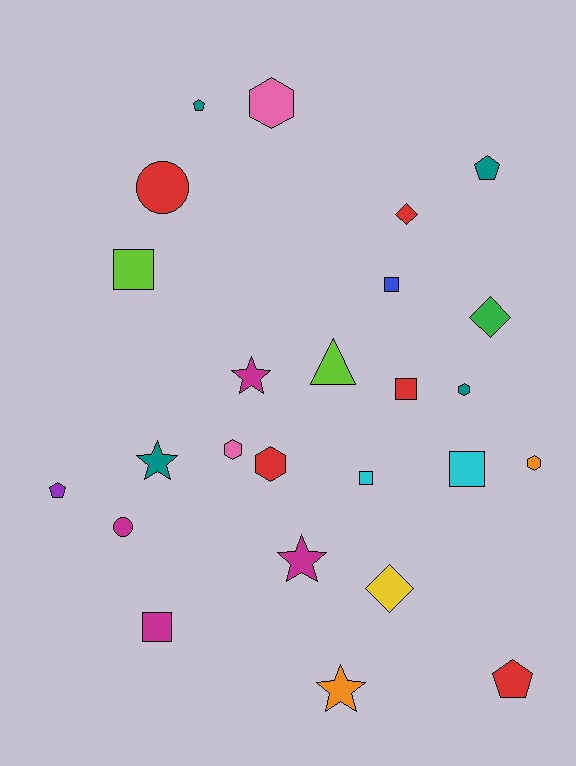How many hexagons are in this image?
There are 5 hexagons.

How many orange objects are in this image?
There are 2 orange objects.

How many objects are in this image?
There are 25 objects.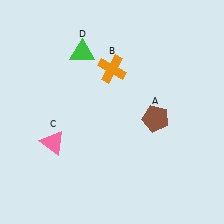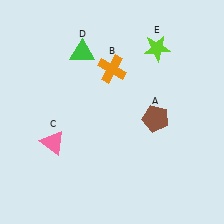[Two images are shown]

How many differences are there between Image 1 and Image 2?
There is 1 difference between the two images.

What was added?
A lime star (E) was added in Image 2.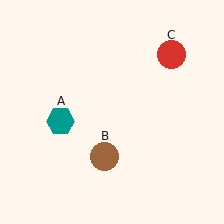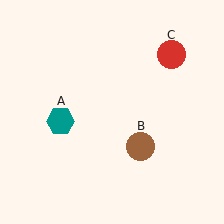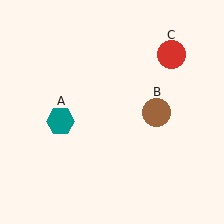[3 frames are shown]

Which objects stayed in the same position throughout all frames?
Teal hexagon (object A) and red circle (object C) remained stationary.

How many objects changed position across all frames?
1 object changed position: brown circle (object B).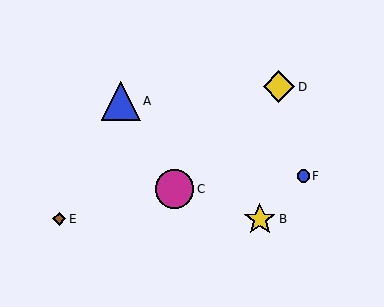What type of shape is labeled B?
Shape B is a yellow star.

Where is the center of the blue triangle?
The center of the blue triangle is at (121, 101).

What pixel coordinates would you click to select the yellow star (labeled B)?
Click at (260, 219) to select the yellow star B.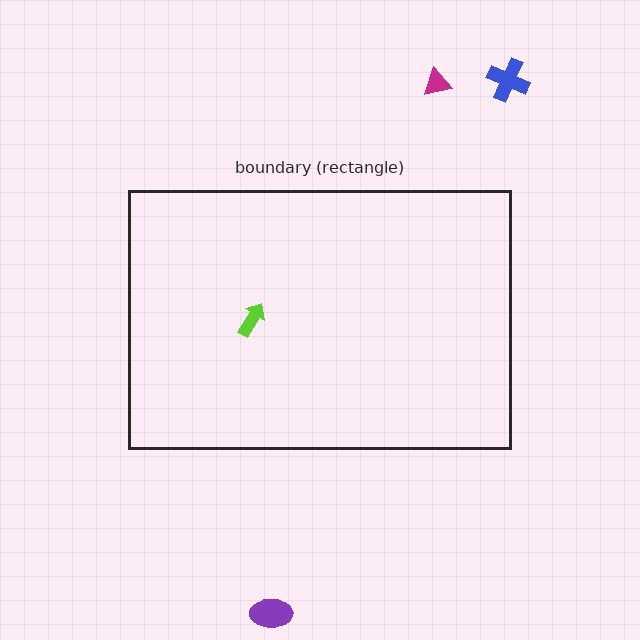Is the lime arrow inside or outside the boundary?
Inside.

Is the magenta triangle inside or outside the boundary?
Outside.